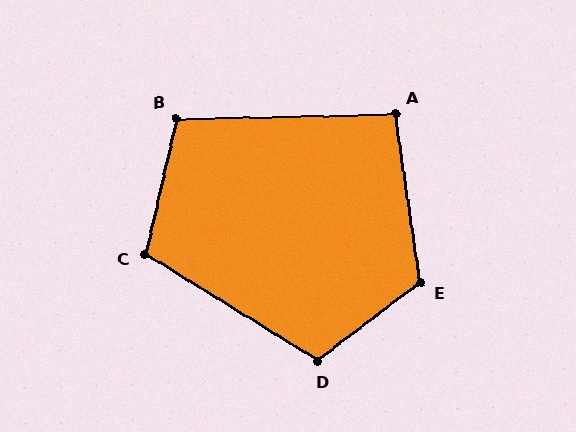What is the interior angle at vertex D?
Approximately 111 degrees (obtuse).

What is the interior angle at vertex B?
Approximately 104 degrees (obtuse).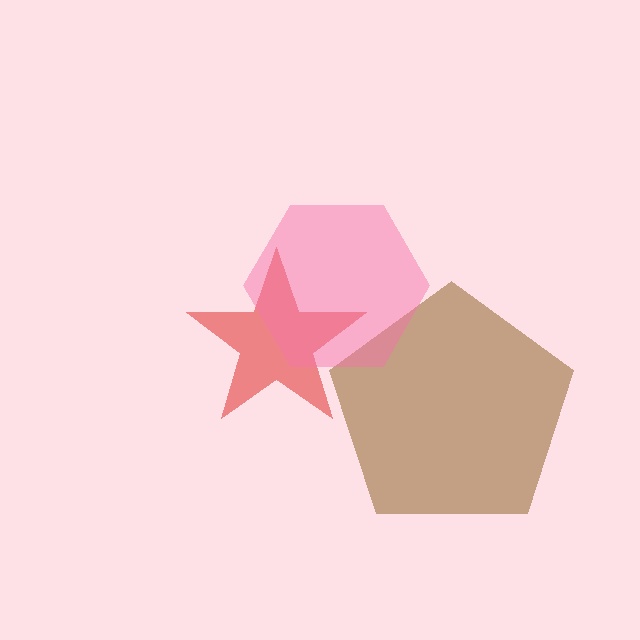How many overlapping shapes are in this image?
There are 3 overlapping shapes in the image.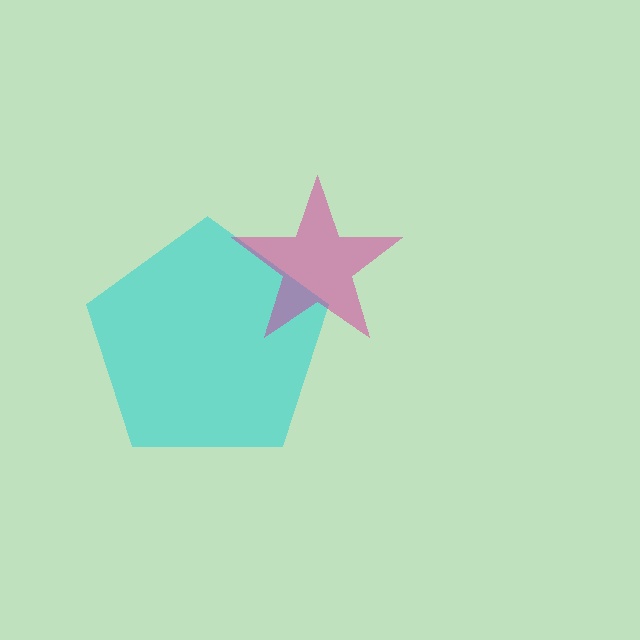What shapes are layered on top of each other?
The layered shapes are: a cyan pentagon, a magenta star.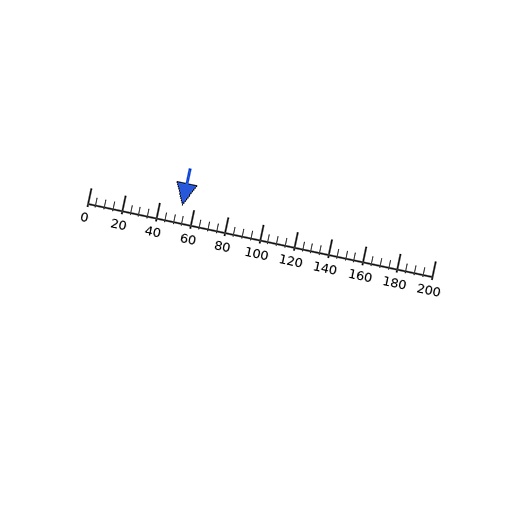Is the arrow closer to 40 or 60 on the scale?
The arrow is closer to 60.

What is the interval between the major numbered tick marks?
The major tick marks are spaced 20 units apart.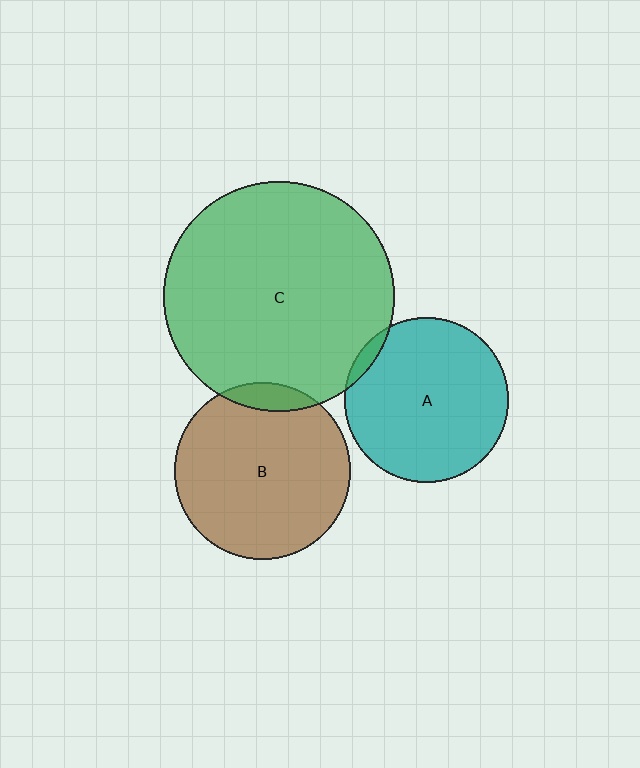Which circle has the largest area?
Circle C (green).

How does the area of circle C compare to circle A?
Approximately 2.0 times.